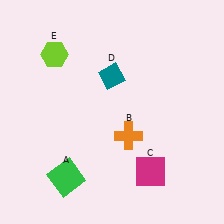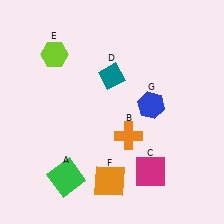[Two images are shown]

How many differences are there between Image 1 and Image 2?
There are 2 differences between the two images.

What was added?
An orange square (F), a blue hexagon (G) were added in Image 2.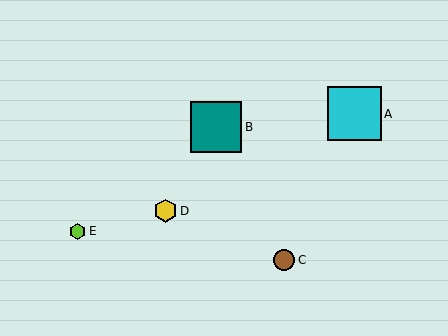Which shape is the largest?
The cyan square (labeled A) is the largest.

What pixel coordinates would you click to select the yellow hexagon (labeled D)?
Click at (165, 211) to select the yellow hexagon D.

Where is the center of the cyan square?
The center of the cyan square is at (354, 114).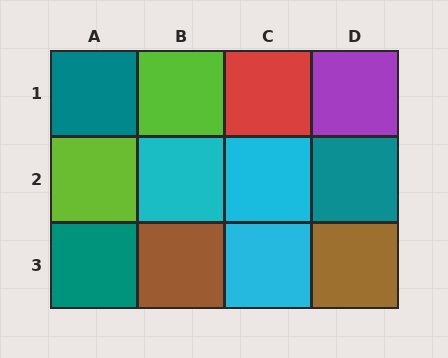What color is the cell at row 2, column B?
Cyan.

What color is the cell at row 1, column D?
Purple.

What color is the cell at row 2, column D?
Teal.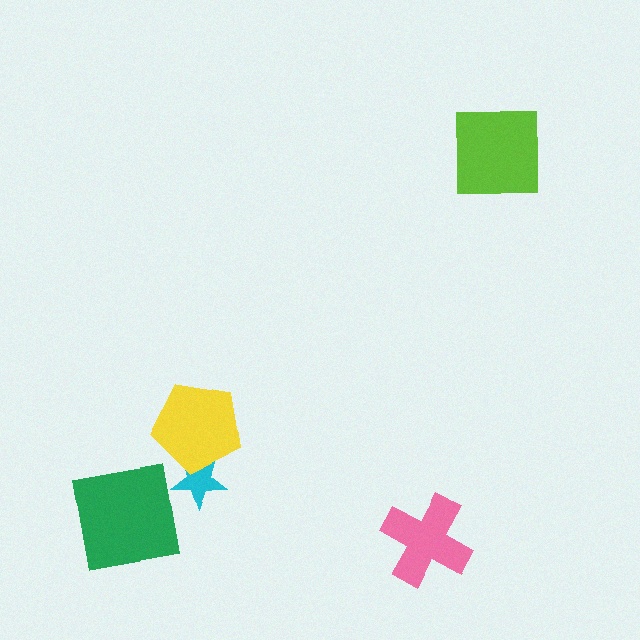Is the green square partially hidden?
No, no other shape covers it.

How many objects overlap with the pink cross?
0 objects overlap with the pink cross.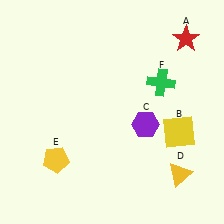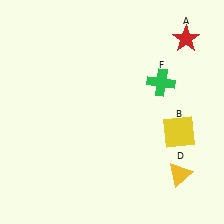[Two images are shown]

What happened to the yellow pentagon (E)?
The yellow pentagon (E) was removed in Image 2. It was in the bottom-left area of Image 1.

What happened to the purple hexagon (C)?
The purple hexagon (C) was removed in Image 2. It was in the bottom-right area of Image 1.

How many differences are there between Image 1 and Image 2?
There are 2 differences between the two images.